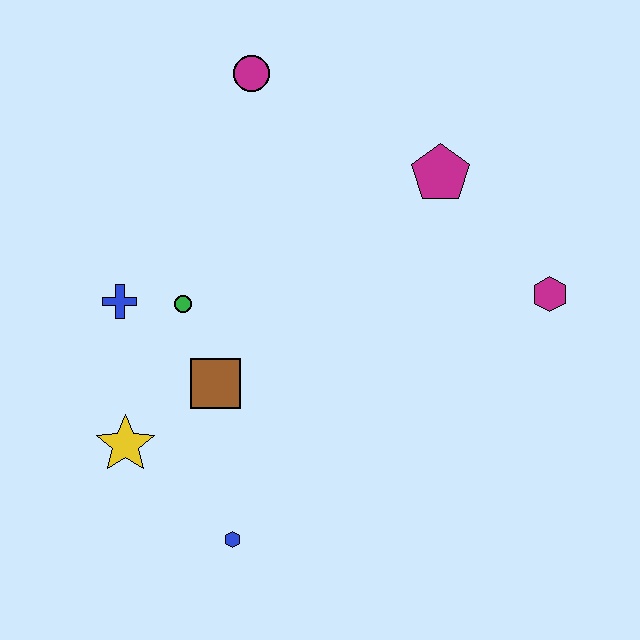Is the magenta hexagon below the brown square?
No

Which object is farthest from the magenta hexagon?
The yellow star is farthest from the magenta hexagon.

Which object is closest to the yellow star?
The brown square is closest to the yellow star.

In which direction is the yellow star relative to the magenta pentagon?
The yellow star is to the left of the magenta pentagon.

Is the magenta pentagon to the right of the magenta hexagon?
No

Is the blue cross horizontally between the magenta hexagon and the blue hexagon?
No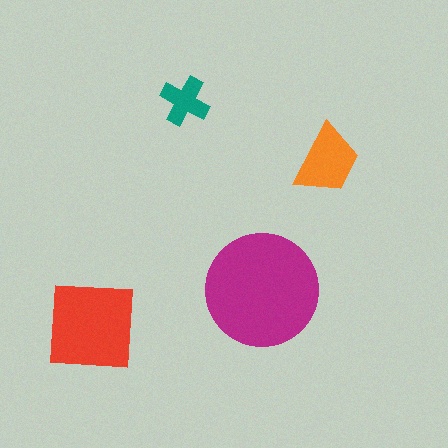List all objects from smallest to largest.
The teal cross, the orange trapezoid, the red square, the magenta circle.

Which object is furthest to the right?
The orange trapezoid is rightmost.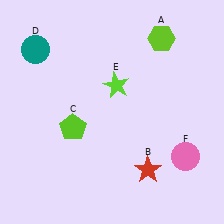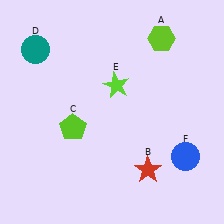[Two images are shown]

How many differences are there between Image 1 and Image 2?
There is 1 difference between the two images.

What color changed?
The circle (F) changed from pink in Image 1 to blue in Image 2.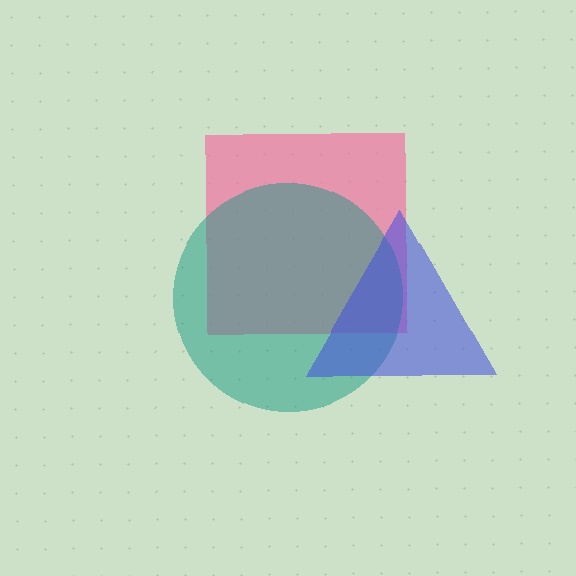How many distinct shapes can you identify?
There are 3 distinct shapes: a pink square, a teal circle, a blue triangle.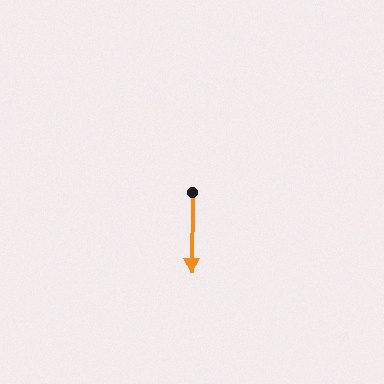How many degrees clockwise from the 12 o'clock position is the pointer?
Approximately 181 degrees.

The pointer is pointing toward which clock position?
Roughly 6 o'clock.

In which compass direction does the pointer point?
South.